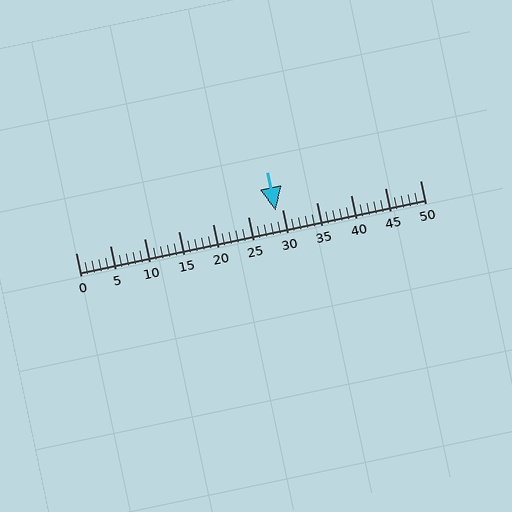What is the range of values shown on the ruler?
The ruler shows values from 0 to 50.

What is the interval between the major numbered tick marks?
The major tick marks are spaced 5 units apart.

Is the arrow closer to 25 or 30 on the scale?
The arrow is closer to 30.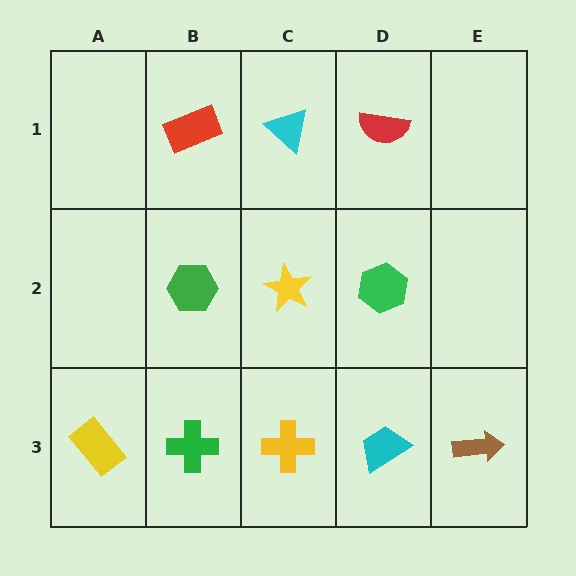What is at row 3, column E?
A brown arrow.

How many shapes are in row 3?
5 shapes.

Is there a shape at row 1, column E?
No, that cell is empty.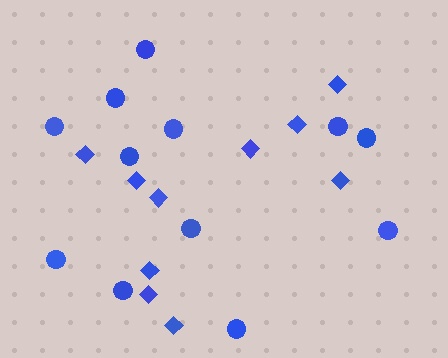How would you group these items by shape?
There are 2 groups: one group of circles (12) and one group of diamonds (10).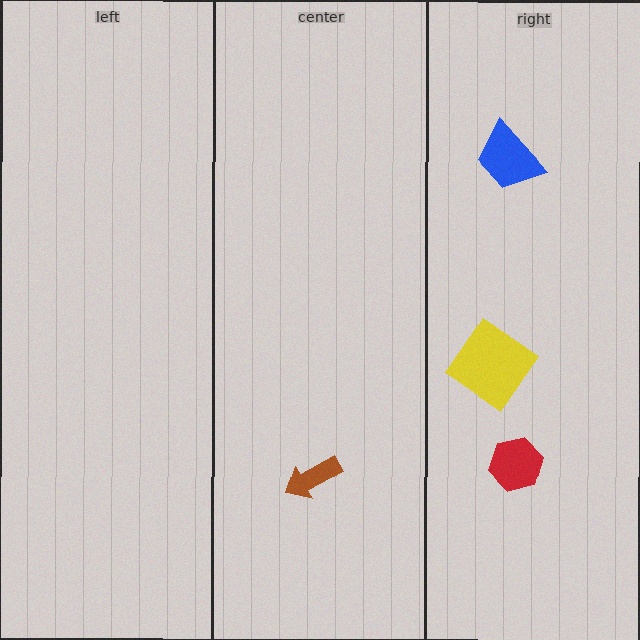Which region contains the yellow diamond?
The right region.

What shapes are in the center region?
The brown arrow.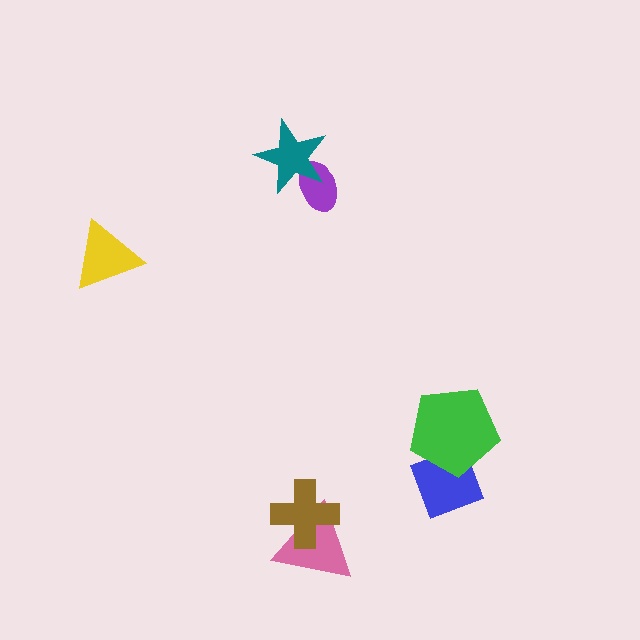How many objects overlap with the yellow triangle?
0 objects overlap with the yellow triangle.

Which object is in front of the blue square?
The green pentagon is in front of the blue square.